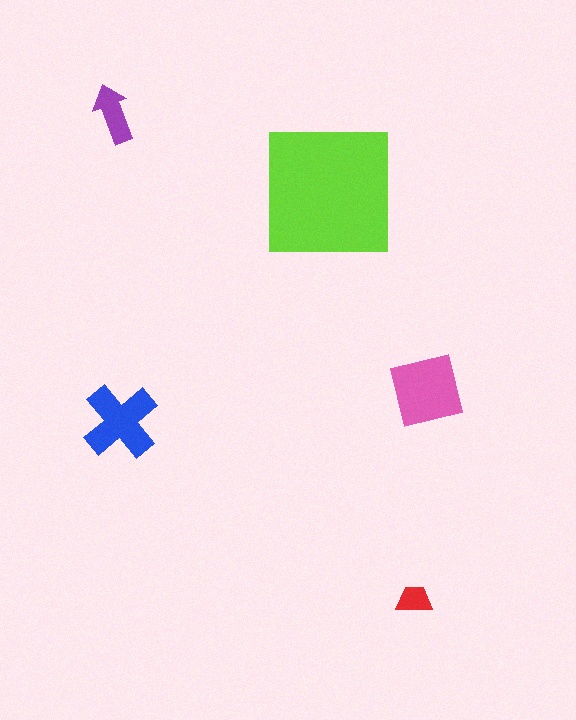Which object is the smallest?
The red trapezoid.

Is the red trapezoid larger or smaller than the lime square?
Smaller.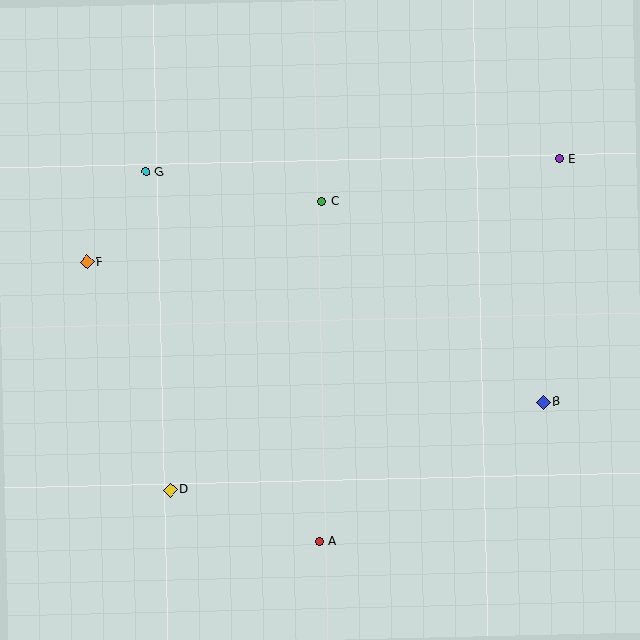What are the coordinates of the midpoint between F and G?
The midpoint between F and G is at (116, 217).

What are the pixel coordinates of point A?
Point A is at (320, 541).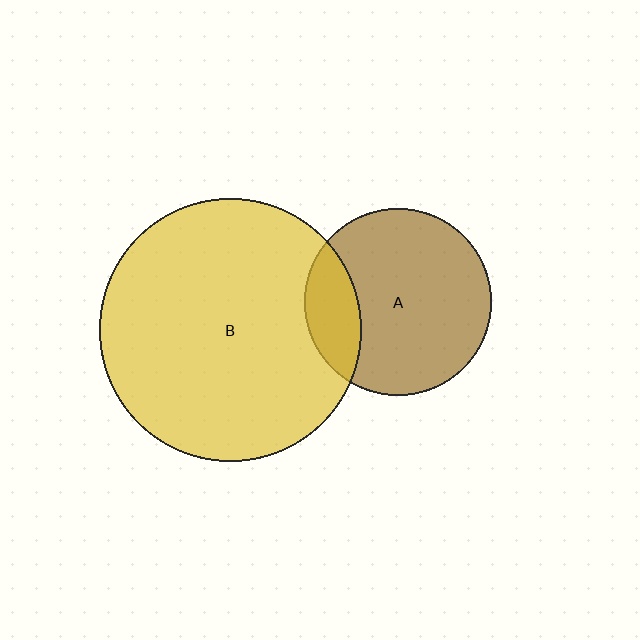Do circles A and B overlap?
Yes.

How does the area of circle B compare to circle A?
Approximately 2.0 times.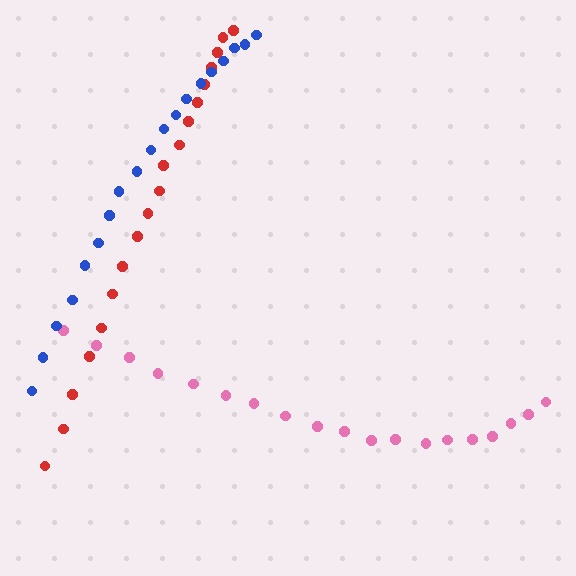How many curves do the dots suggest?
There are 3 distinct paths.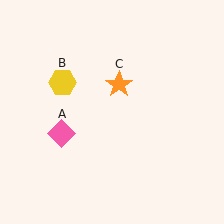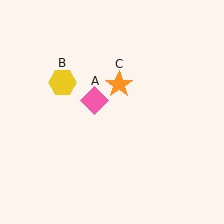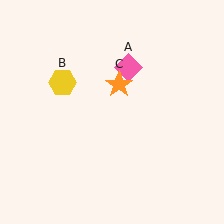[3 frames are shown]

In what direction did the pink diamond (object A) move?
The pink diamond (object A) moved up and to the right.